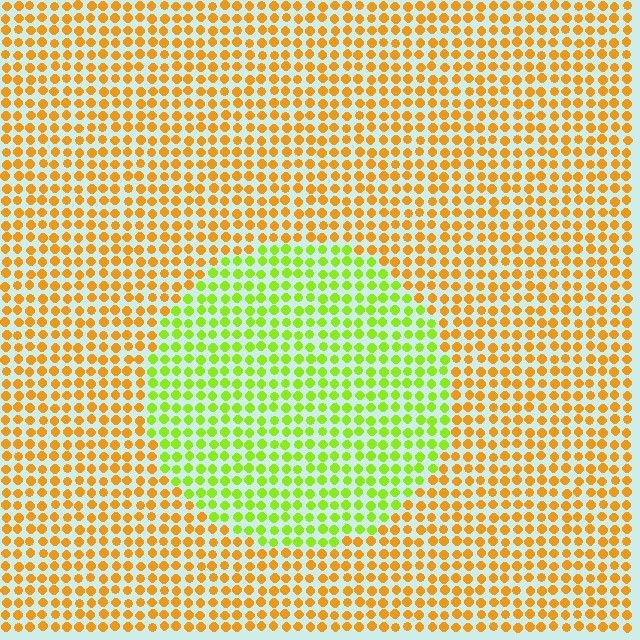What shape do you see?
I see a circle.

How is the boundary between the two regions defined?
The boundary is defined purely by a slight shift in hue (about 52 degrees). Spacing, size, and orientation are identical on both sides.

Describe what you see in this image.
The image is filled with small orange elements in a uniform arrangement. A circle-shaped region is visible where the elements are tinted to a slightly different hue, forming a subtle color boundary.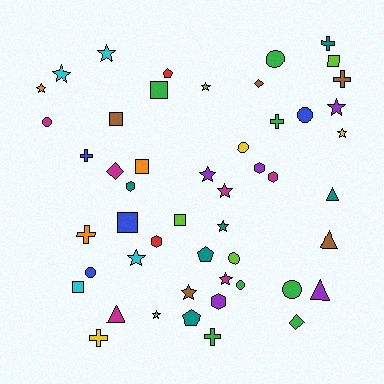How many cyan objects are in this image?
There are 4 cyan objects.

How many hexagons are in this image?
There are 5 hexagons.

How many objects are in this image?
There are 50 objects.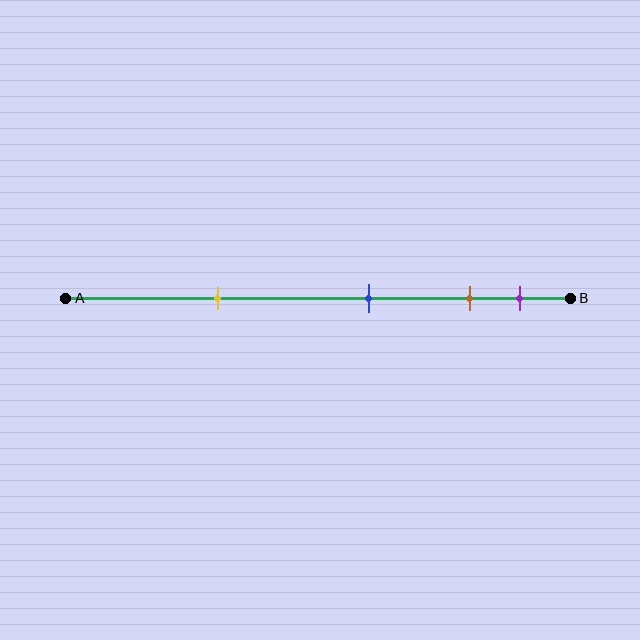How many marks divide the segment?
There are 4 marks dividing the segment.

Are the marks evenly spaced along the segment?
No, the marks are not evenly spaced.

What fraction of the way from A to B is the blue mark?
The blue mark is approximately 60% (0.6) of the way from A to B.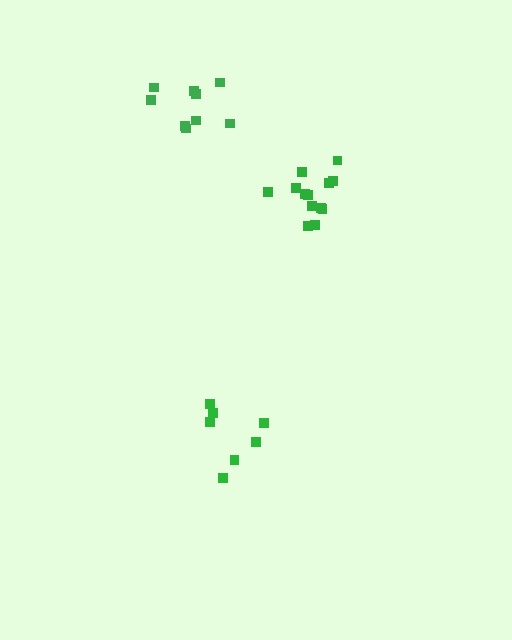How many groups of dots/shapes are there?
There are 3 groups.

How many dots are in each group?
Group 1: 9 dots, Group 2: 7 dots, Group 3: 13 dots (29 total).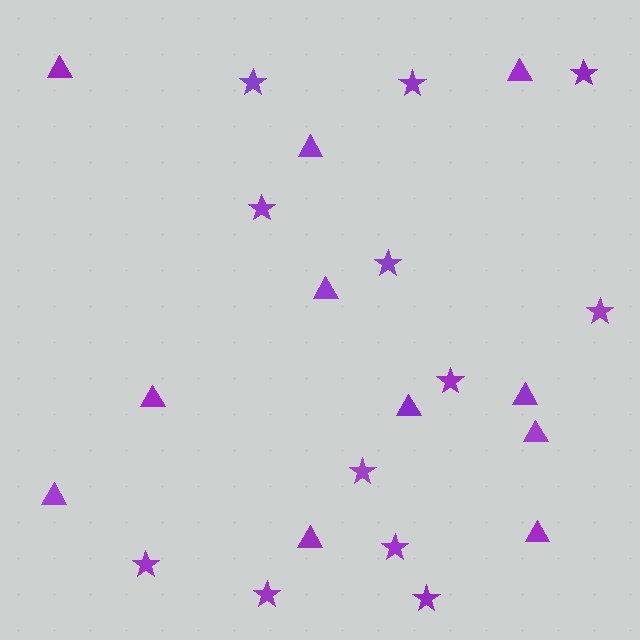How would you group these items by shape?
There are 2 groups: one group of triangles (11) and one group of stars (12).